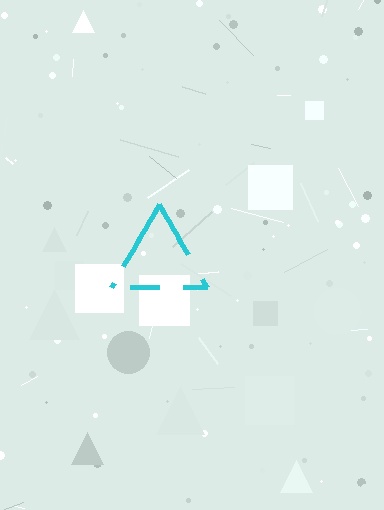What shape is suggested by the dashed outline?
The dashed outline suggests a triangle.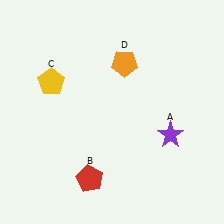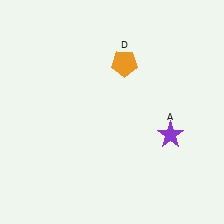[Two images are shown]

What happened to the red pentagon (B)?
The red pentagon (B) was removed in Image 2. It was in the bottom-left area of Image 1.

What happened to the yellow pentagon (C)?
The yellow pentagon (C) was removed in Image 2. It was in the top-left area of Image 1.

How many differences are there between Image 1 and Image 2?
There are 2 differences between the two images.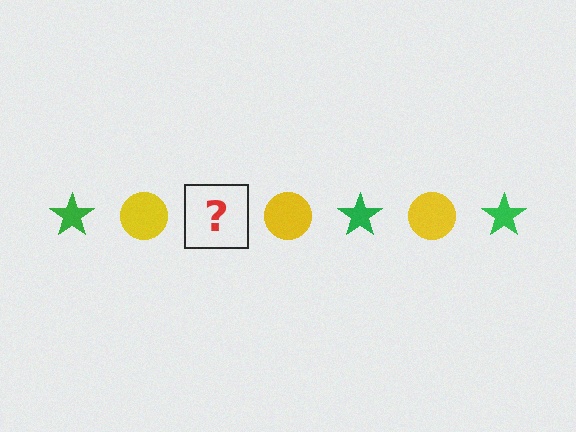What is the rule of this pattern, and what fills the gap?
The rule is that the pattern alternates between green star and yellow circle. The gap should be filled with a green star.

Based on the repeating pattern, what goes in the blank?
The blank should be a green star.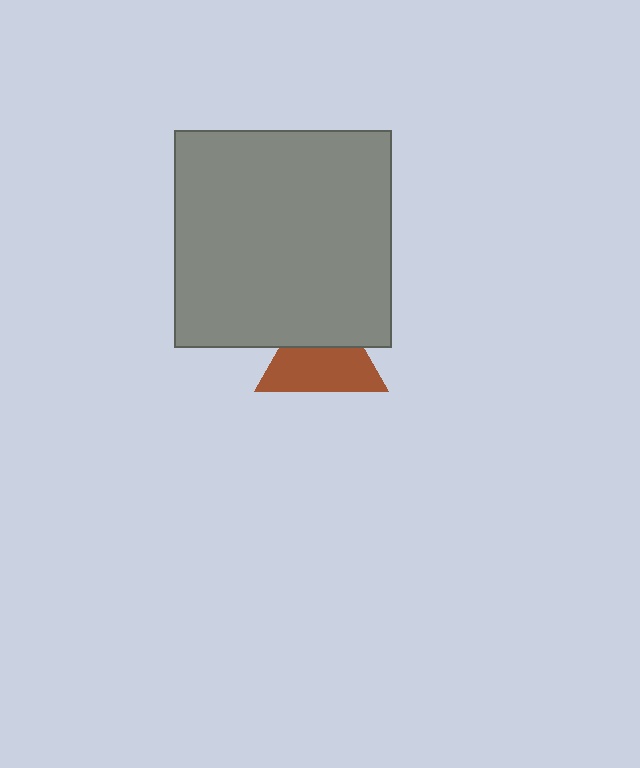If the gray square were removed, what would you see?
You would see the complete brown triangle.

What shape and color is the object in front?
The object in front is a gray square.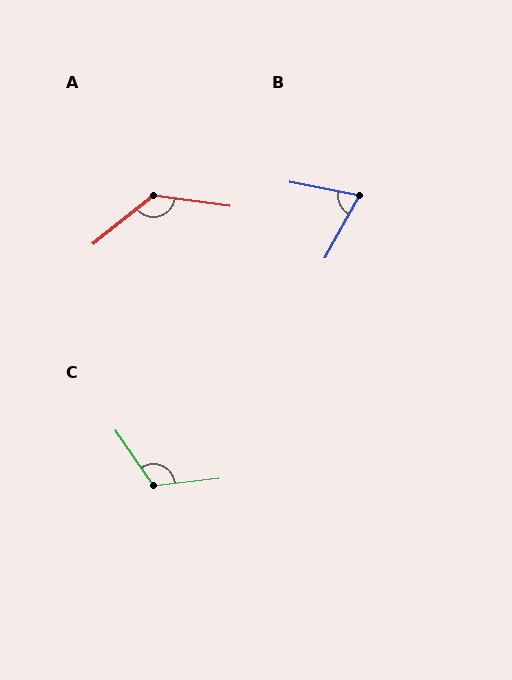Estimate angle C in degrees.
Approximately 118 degrees.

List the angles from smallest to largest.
B (72°), C (118°), A (133°).